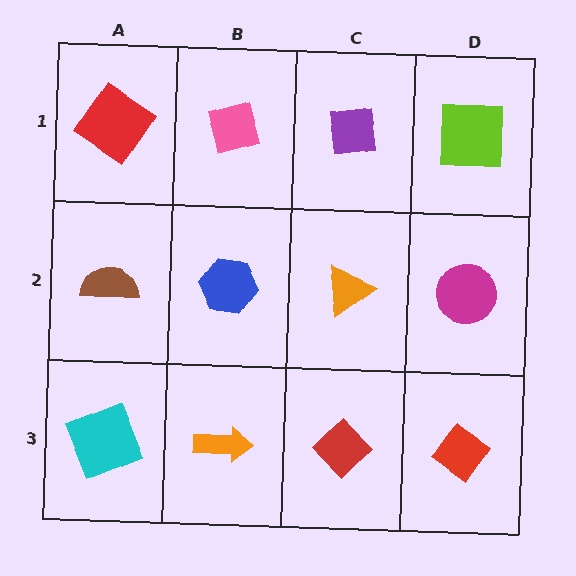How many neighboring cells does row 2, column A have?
3.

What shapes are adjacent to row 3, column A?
A brown semicircle (row 2, column A), an orange arrow (row 3, column B).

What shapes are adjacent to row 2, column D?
A lime square (row 1, column D), a red diamond (row 3, column D), an orange triangle (row 2, column C).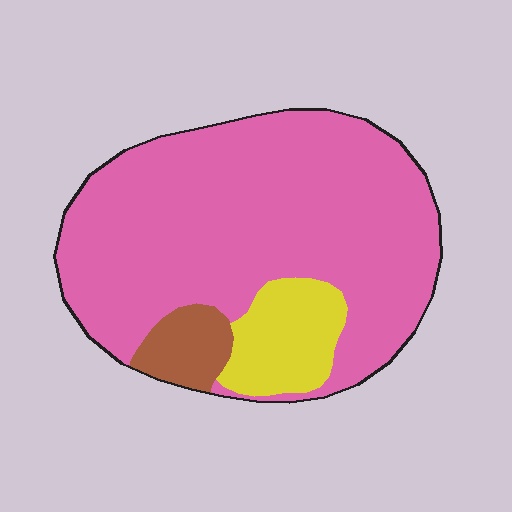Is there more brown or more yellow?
Yellow.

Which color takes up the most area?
Pink, at roughly 80%.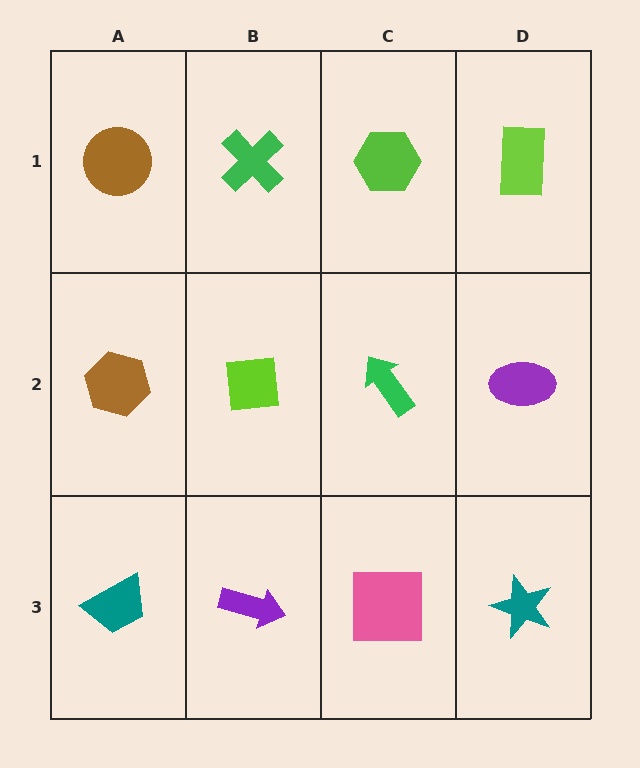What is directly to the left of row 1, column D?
A lime hexagon.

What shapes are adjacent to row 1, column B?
A lime square (row 2, column B), a brown circle (row 1, column A), a lime hexagon (row 1, column C).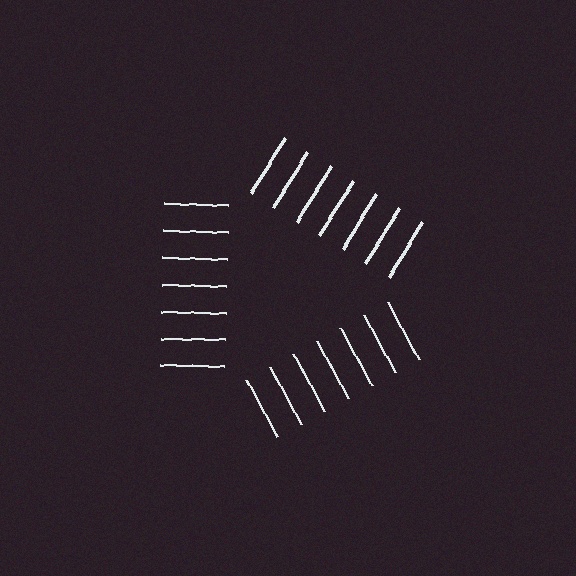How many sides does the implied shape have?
3 sides — the line-ends trace a triangle.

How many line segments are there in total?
21 — 7 along each of the 3 edges.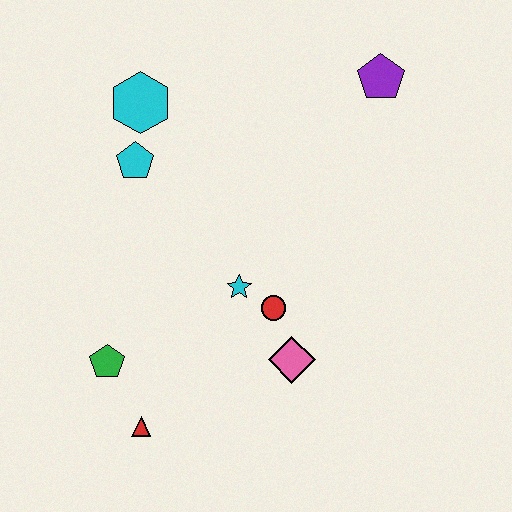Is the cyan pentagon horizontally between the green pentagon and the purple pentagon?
Yes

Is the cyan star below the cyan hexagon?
Yes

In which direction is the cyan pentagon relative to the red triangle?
The cyan pentagon is above the red triangle.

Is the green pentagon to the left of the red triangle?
Yes